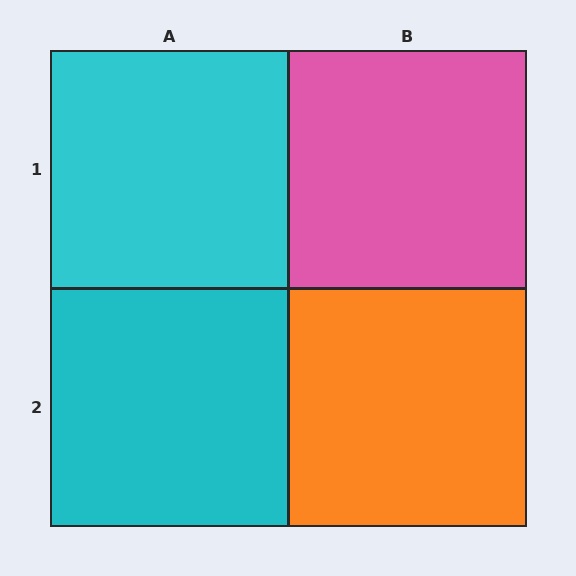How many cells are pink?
1 cell is pink.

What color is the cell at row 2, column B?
Orange.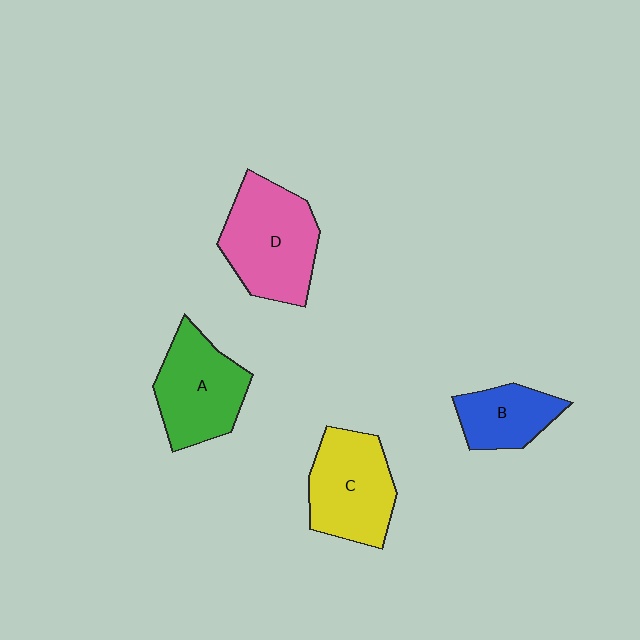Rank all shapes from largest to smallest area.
From largest to smallest: D (pink), C (yellow), A (green), B (blue).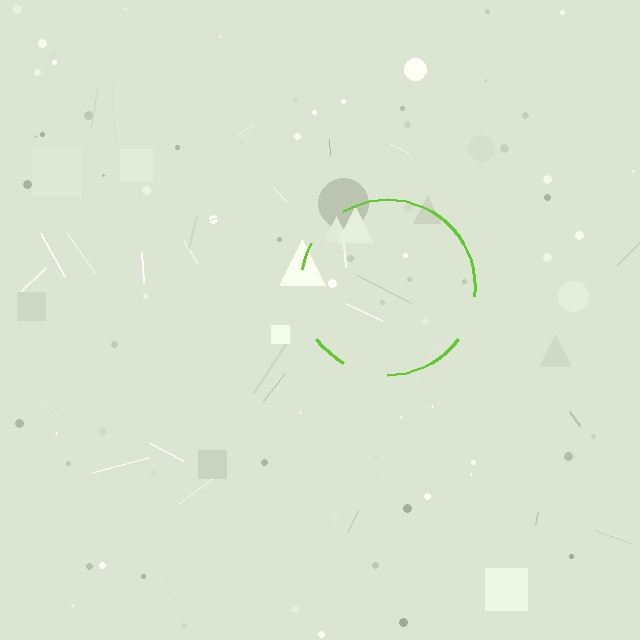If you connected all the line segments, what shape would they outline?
They would outline a circle.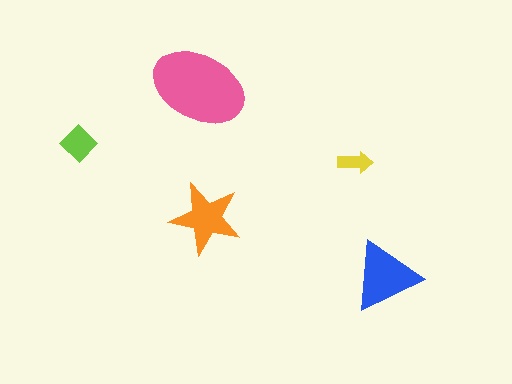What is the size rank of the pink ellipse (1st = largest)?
1st.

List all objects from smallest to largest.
The yellow arrow, the lime diamond, the orange star, the blue triangle, the pink ellipse.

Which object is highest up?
The pink ellipse is topmost.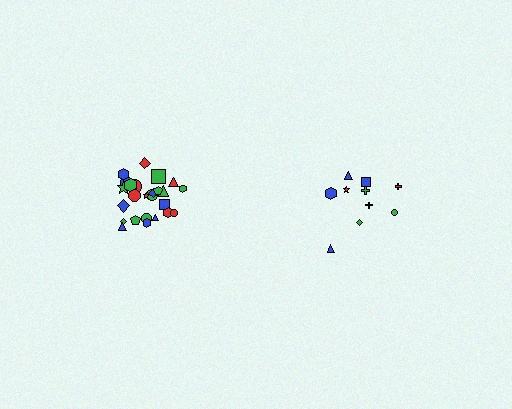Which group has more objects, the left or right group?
The left group.